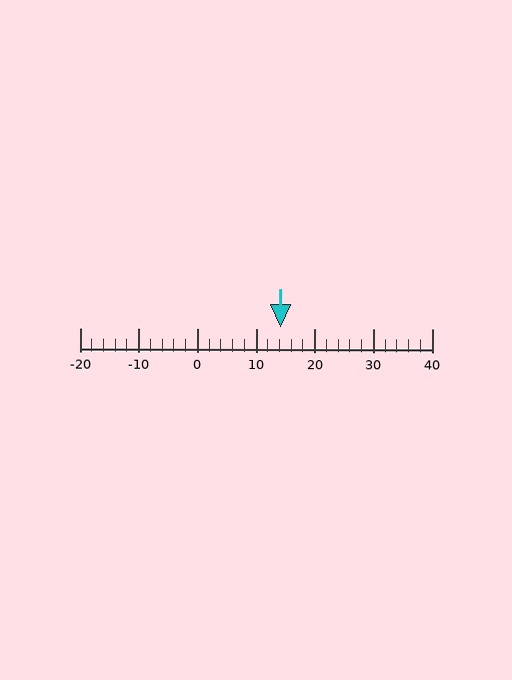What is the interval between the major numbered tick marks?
The major tick marks are spaced 10 units apart.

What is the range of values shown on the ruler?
The ruler shows values from -20 to 40.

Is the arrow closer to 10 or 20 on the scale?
The arrow is closer to 10.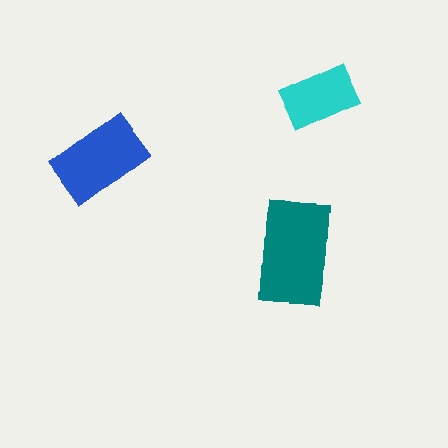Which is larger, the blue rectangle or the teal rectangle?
The teal one.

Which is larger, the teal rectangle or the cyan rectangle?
The teal one.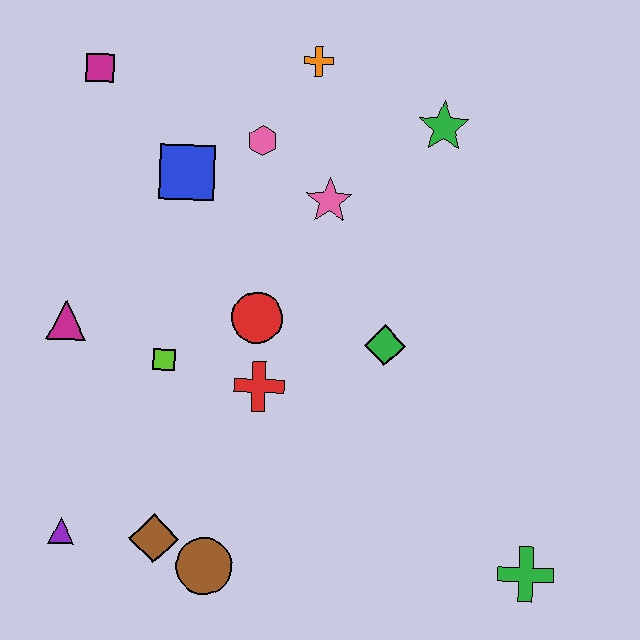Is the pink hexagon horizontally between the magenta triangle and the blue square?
No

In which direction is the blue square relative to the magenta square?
The blue square is below the magenta square.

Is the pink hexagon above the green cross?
Yes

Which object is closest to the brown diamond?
The brown circle is closest to the brown diamond.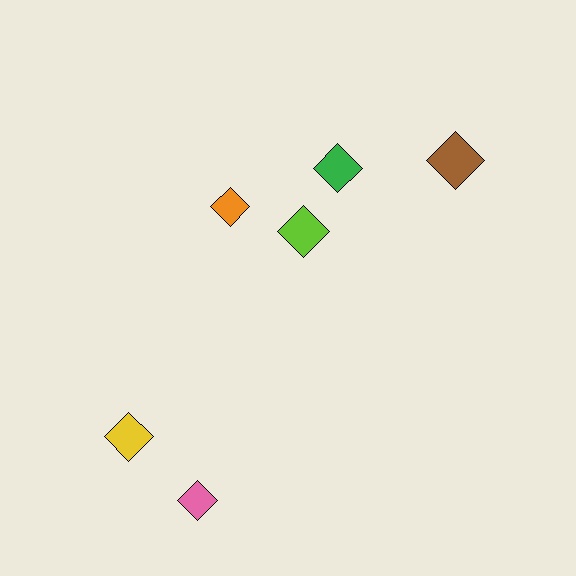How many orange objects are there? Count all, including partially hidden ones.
There is 1 orange object.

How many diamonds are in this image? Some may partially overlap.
There are 6 diamonds.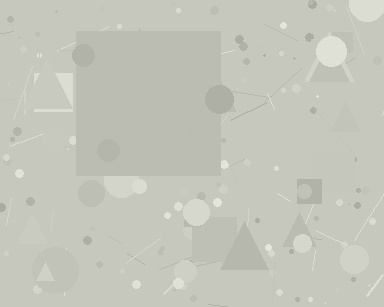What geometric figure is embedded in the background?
A square is embedded in the background.